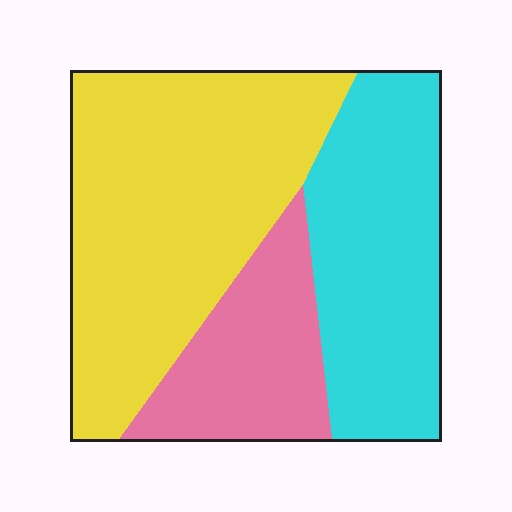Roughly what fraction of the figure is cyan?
Cyan takes up between a sixth and a third of the figure.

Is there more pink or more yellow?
Yellow.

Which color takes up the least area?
Pink, at roughly 20%.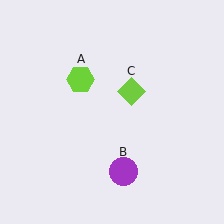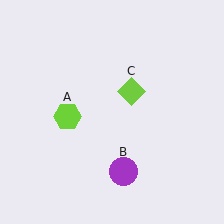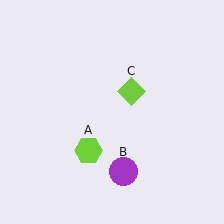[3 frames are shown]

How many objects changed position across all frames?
1 object changed position: lime hexagon (object A).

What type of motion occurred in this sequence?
The lime hexagon (object A) rotated counterclockwise around the center of the scene.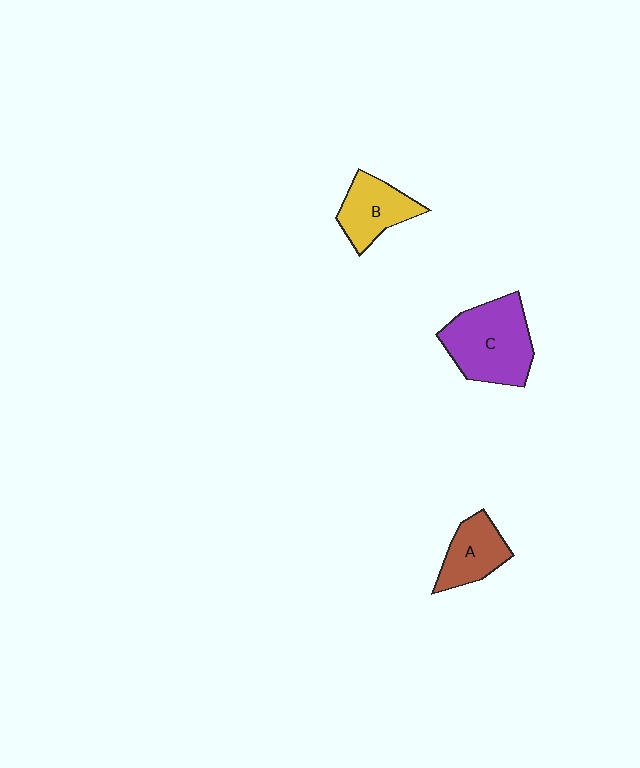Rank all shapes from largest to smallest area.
From largest to smallest: C (purple), B (yellow), A (brown).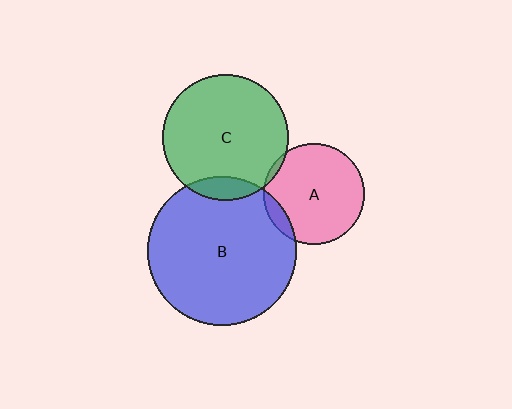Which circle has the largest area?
Circle B (blue).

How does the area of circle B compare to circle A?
Approximately 2.2 times.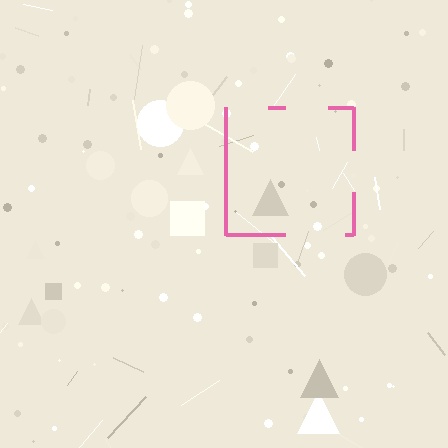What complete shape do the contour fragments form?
The contour fragments form a square.